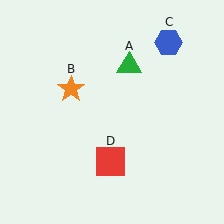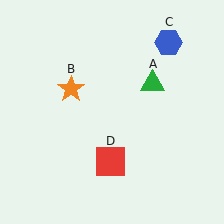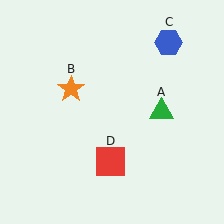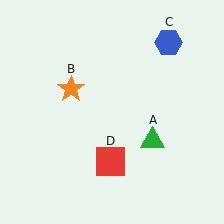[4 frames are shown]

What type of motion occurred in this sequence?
The green triangle (object A) rotated clockwise around the center of the scene.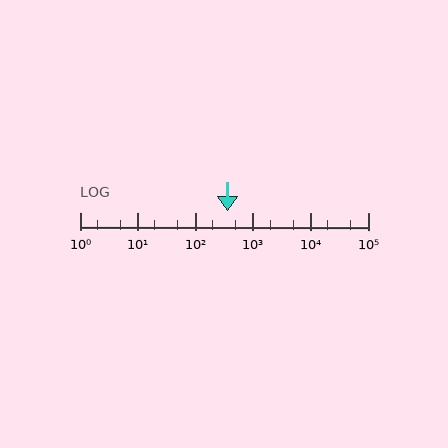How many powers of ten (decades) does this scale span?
The scale spans 5 decades, from 1 to 100000.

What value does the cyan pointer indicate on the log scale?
The pointer indicates approximately 360.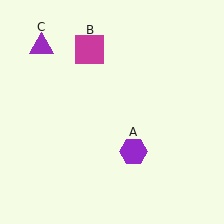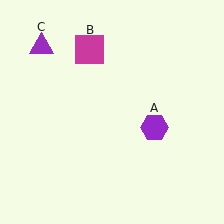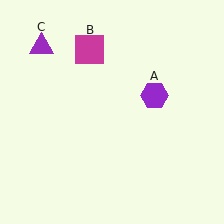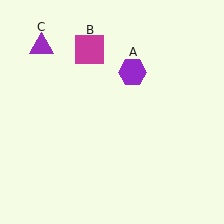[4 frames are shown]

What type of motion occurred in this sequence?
The purple hexagon (object A) rotated counterclockwise around the center of the scene.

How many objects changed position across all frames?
1 object changed position: purple hexagon (object A).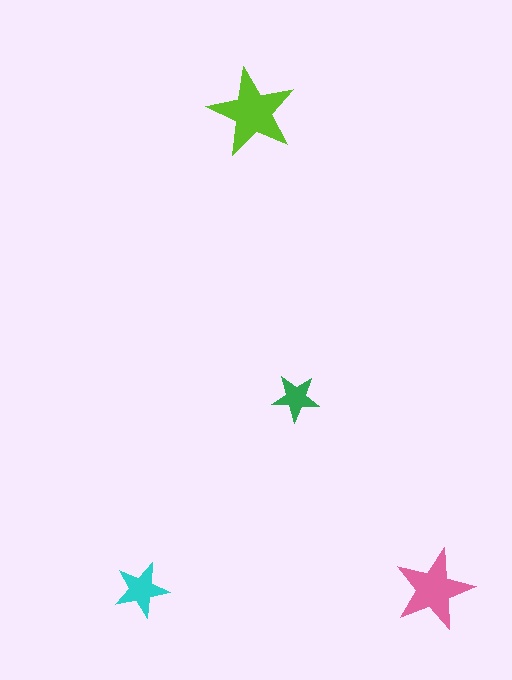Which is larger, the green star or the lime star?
The lime one.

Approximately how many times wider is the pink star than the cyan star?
About 1.5 times wider.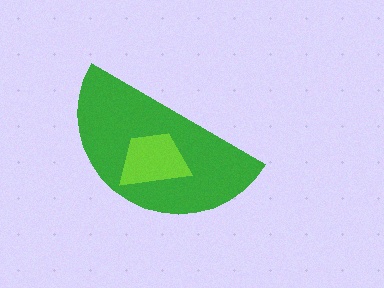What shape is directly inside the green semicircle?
The lime trapezoid.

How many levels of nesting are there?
2.